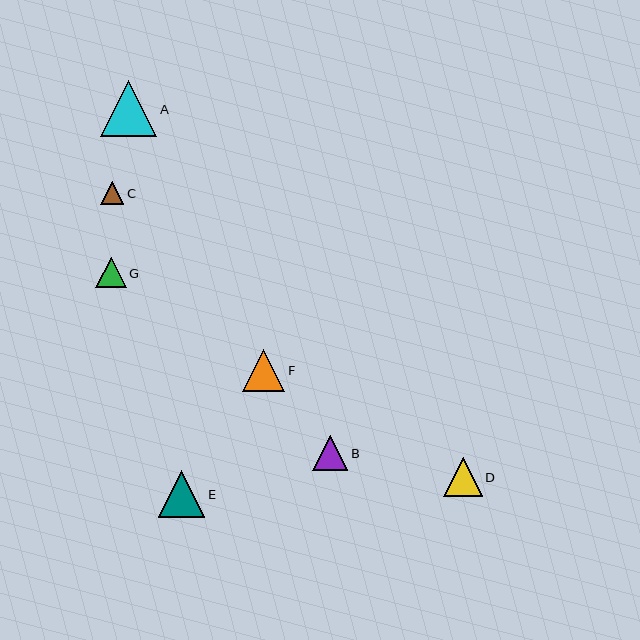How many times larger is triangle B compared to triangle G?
Triangle B is approximately 1.2 times the size of triangle G.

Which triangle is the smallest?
Triangle C is the smallest with a size of approximately 23 pixels.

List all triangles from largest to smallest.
From largest to smallest: A, E, F, D, B, G, C.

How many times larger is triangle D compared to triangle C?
Triangle D is approximately 1.6 times the size of triangle C.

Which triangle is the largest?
Triangle A is the largest with a size of approximately 56 pixels.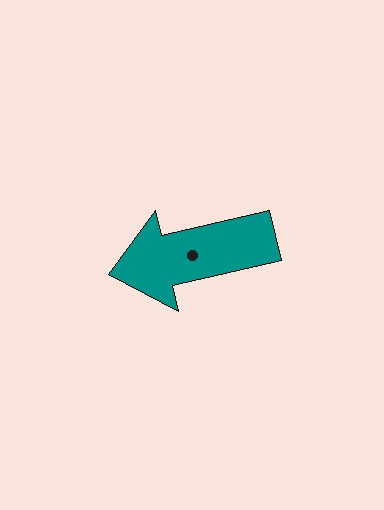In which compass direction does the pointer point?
West.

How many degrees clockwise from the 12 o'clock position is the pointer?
Approximately 257 degrees.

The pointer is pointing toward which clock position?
Roughly 9 o'clock.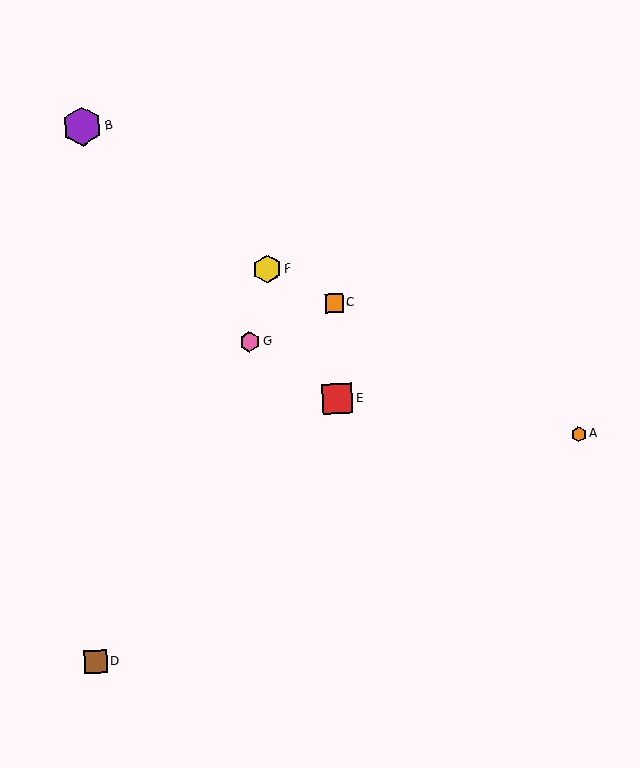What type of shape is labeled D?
Shape D is a brown square.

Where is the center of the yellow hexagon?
The center of the yellow hexagon is at (267, 269).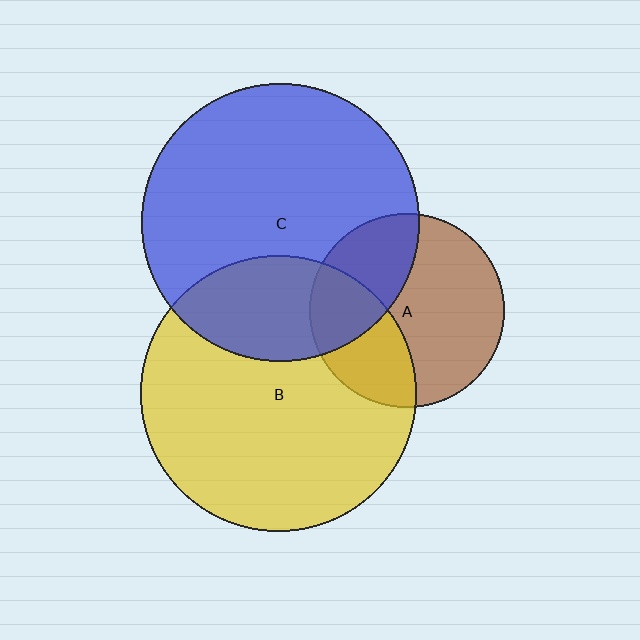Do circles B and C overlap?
Yes.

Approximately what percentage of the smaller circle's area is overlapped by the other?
Approximately 25%.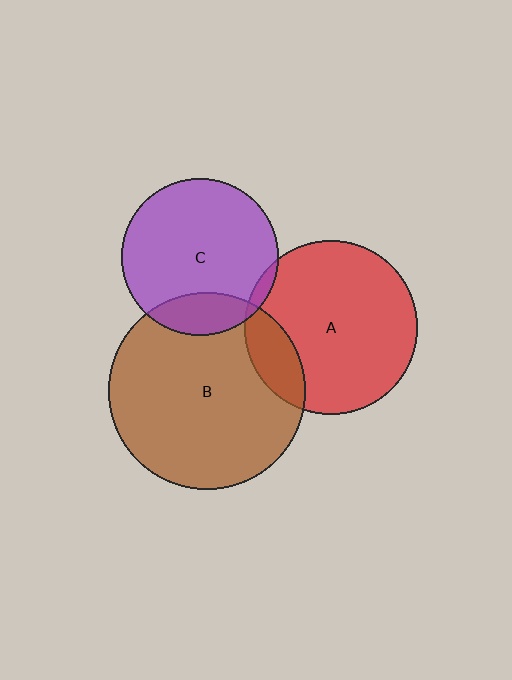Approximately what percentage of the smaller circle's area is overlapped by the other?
Approximately 15%.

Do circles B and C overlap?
Yes.